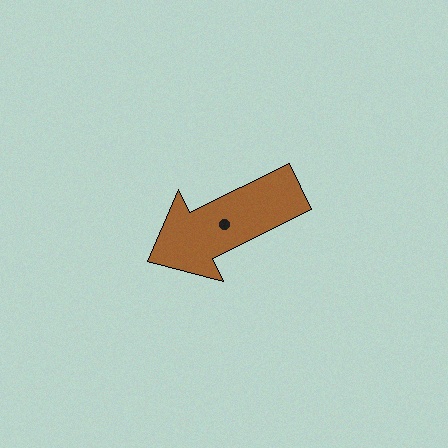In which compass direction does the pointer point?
Southwest.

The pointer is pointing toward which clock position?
Roughly 8 o'clock.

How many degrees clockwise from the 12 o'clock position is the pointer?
Approximately 244 degrees.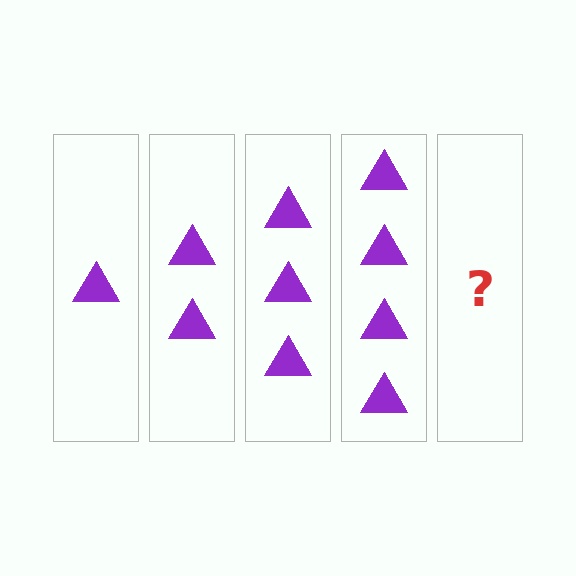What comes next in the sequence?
The next element should be 5 triangles.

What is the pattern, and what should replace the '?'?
The pattern is that each step adds one more triangle. The '?' should be 5 triangles.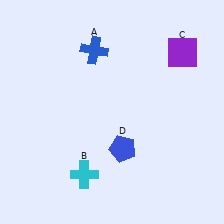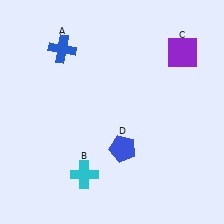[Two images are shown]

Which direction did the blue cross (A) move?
The blue cross (A) moved left.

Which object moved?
The blue cross (A) moved left.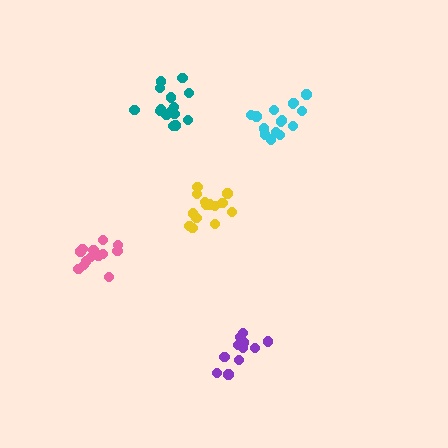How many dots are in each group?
Group 1: 14 dots, Group 2: 15 dots, Group 3: 11 dots, Group 4: 15 dots, Group 5: 13 dots (68 total).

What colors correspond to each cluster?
The clusters are colored: yellow, teal, purple, cyan, pink.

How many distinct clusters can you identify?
There are 5 distinct clusters.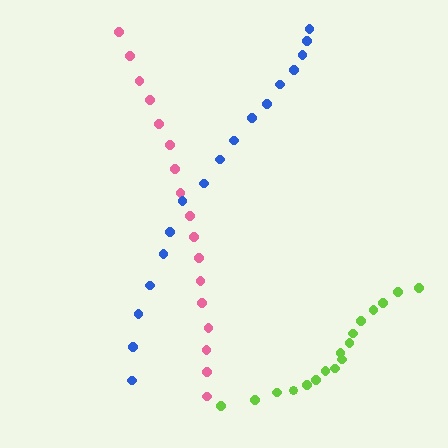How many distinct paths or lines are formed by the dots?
There are 3 distinct paths.